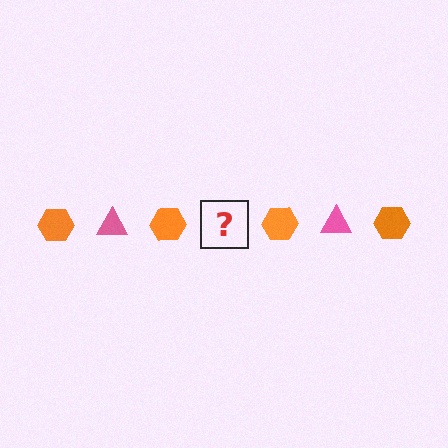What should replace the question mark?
The question mark should be replaced with a pink triangle.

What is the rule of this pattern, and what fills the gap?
The rule is that the pattern alternates between orange hexagon and pink triangle. The gap should be filled with a pink triangle.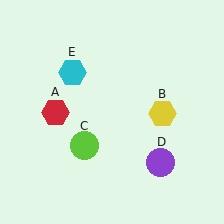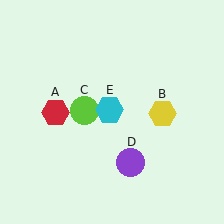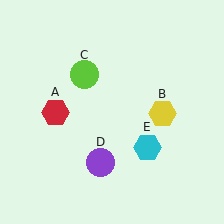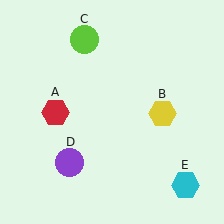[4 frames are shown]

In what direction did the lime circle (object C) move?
The lime circle (object C) moved up.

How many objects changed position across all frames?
3 objects changed position: lime circle (object C), purple circle (object D), cyan hexagon (object E).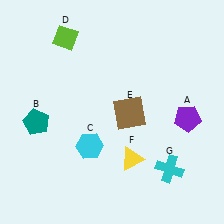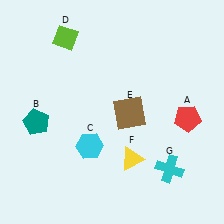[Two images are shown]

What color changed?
The pentagon (A) changed from purple in Image 1 to red in Image 2.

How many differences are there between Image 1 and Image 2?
There is 1 difference between the two images.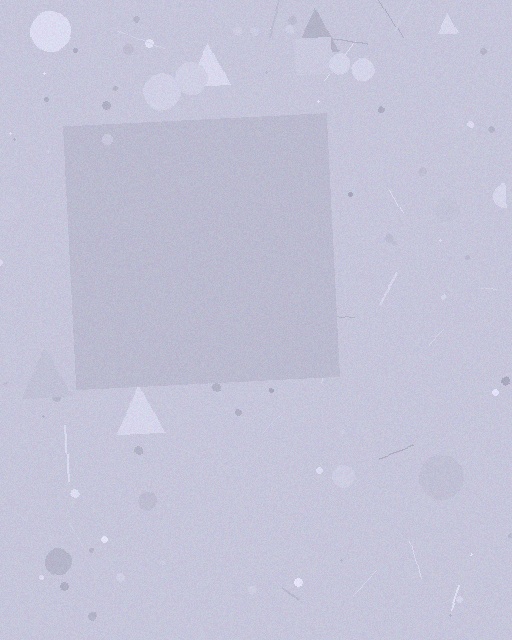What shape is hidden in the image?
A square is hidden in the image.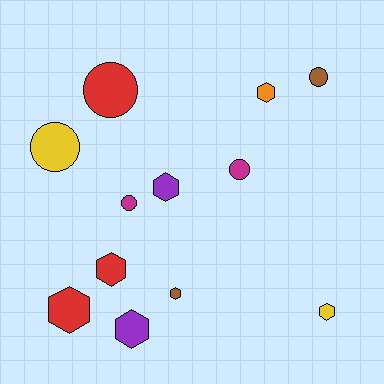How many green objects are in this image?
There are no green objects.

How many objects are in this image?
There are 12 objects.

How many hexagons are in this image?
There are 7 hexagons.